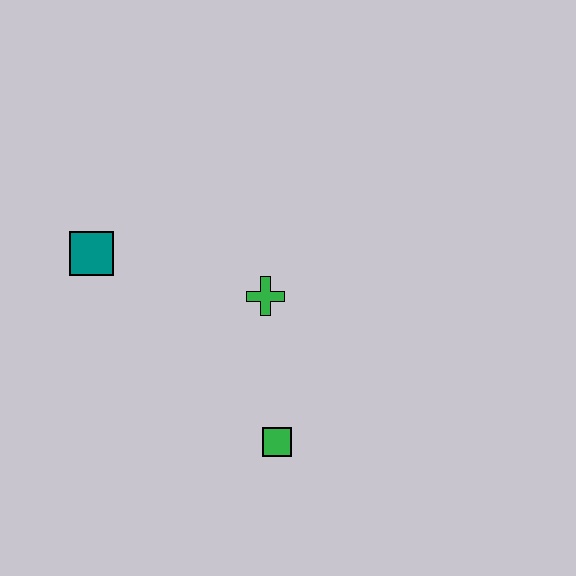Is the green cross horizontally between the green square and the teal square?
Yes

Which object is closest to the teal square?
The green cross is closest to the teal square.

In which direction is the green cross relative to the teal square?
The green cross is to the right of the teal square.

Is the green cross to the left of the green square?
Yes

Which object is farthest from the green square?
The teal square is farthest from the green square.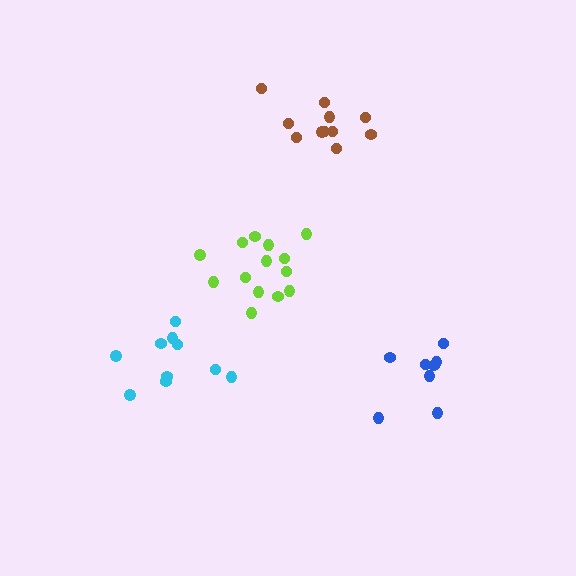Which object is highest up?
The brown cluster is topmost.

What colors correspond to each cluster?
The clusters are colored: cyan, blue, lime, brown.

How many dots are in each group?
Group 1: 10 dots, Group 2: 8 dots, Group 3: 14 dots, Group 4: 11 dots (43 total).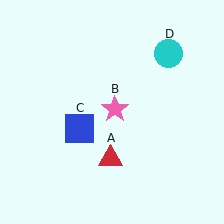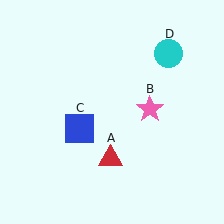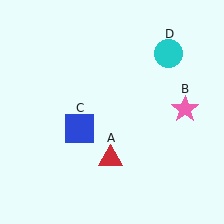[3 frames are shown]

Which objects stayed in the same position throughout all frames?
Red triangle (object A) and blue square (object C) and cyan circle (object D) remained stationary.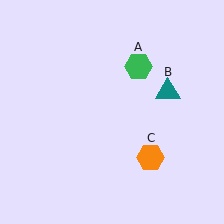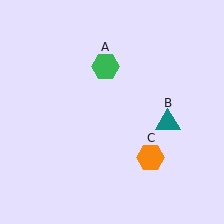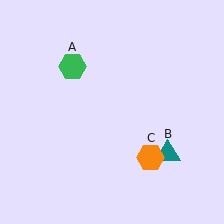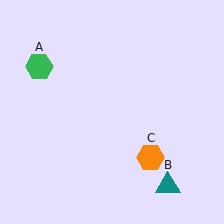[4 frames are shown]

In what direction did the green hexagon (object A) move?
The green hexagon (object A) moved left.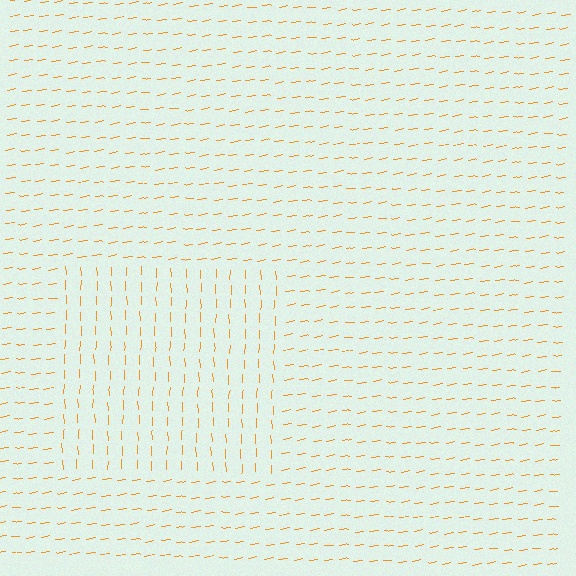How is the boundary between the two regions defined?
The boundary is defined purely by a change in line orientation (approximately 82 degrees difference). All lines are the same color and thickness.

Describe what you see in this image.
The image is filled with small orange line segments. A rectangle region in the image has lines oriented differently from the surrounding lines, creating a visible texture boundary.